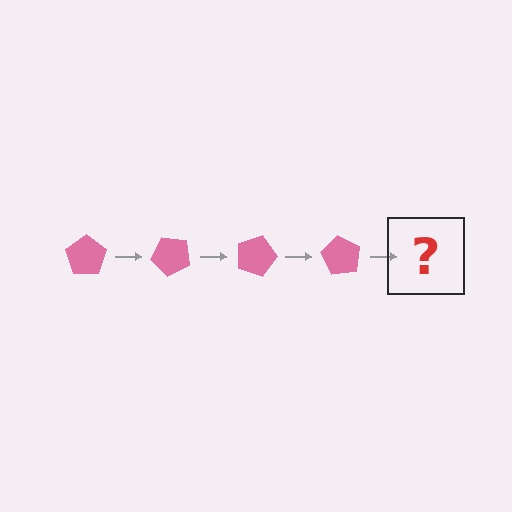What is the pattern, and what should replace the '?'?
The pattern is that the pentagon rotates 45 degrees each step. The '?' should be a pink pentagon rotated 180 degrees.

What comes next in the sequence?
The next element should be a pink pentagon rotated 180 degrees.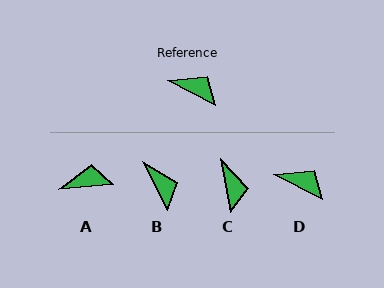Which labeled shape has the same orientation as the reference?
D.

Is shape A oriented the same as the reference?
No, it is off by about 32 degrees.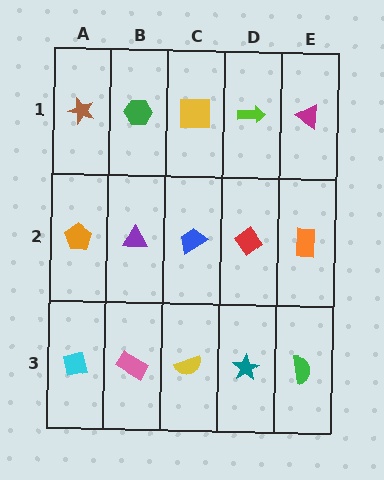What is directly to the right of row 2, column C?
A red diamond.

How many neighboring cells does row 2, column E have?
3.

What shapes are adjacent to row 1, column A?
An orange pentagon (row 2, column A), a green hexagon (row 1, column B).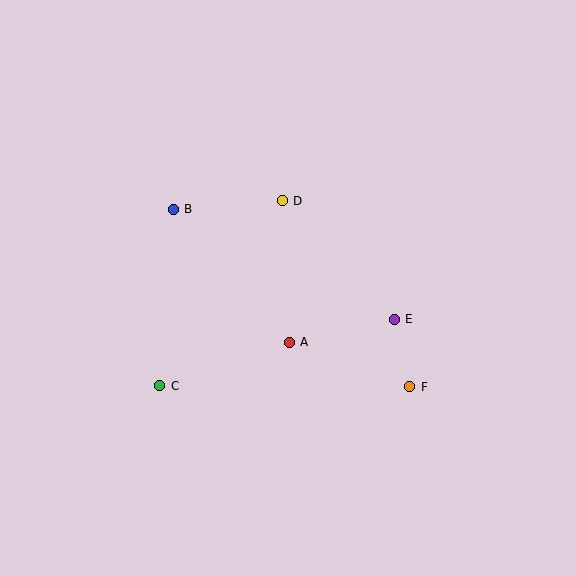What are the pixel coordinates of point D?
Point D is at (282, 201).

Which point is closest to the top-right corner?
Point D is closest to the top-right corner.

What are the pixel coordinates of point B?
Point B is at (173, 209).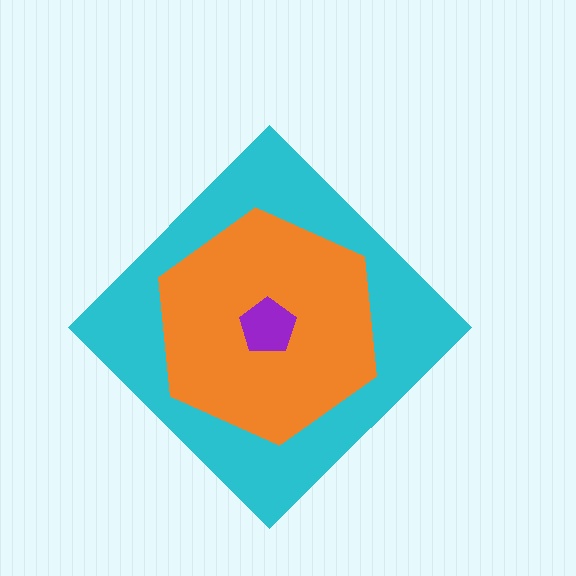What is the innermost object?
The purple pentagon.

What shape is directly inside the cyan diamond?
The orange hexagon.